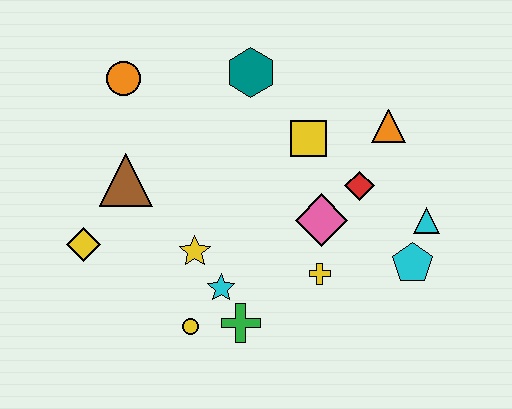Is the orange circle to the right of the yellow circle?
No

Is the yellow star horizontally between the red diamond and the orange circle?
Yes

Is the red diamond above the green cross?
Yes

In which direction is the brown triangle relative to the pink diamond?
The brown triangle is to the left of the pink diamond.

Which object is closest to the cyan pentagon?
The cyan triangle is closest to the cyan pentagon.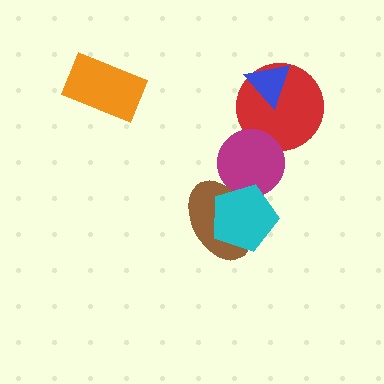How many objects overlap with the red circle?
2 objects overlap with the red circle.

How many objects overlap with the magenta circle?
3 objects overlap with the magenta circle.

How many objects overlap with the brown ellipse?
2 objects overlap with the brown ellipse.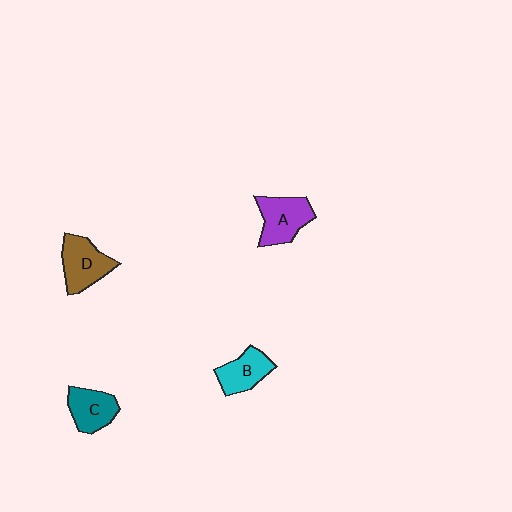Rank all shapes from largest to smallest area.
From largest to smallest: D (brown), A (purple), C (teal), B (cyan).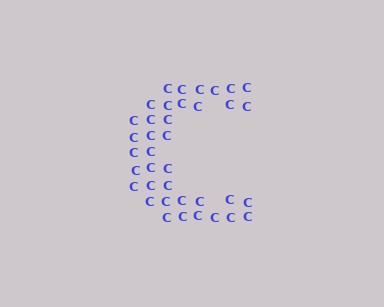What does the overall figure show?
The overall figure shows the letter C.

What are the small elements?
The small elements are letter C's.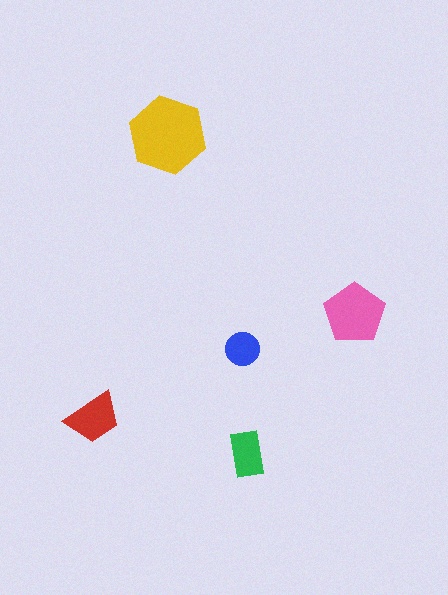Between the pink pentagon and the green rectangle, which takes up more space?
The pink pentagon.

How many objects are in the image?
There are 5 objects in the image.